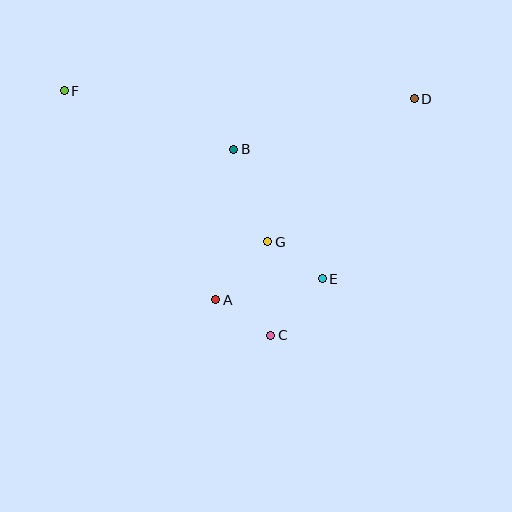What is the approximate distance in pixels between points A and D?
The distance between A and D is approximately 282 pixels.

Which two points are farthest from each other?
Points D and F are farthest from each other.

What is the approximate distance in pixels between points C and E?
The distance between C and E is approximately 76 pixels.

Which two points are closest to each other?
Points A and C are closest to each other.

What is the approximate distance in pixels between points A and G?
The distance between A and G is approximately 78 pixels.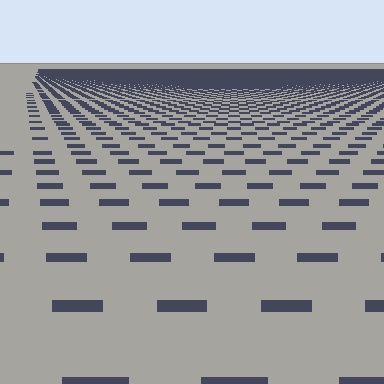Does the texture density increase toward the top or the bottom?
Density increases toward the top.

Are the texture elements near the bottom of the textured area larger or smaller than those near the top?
Larger. Near the bottom, elements are closer to the viewer and appear at a bigger on-screen size.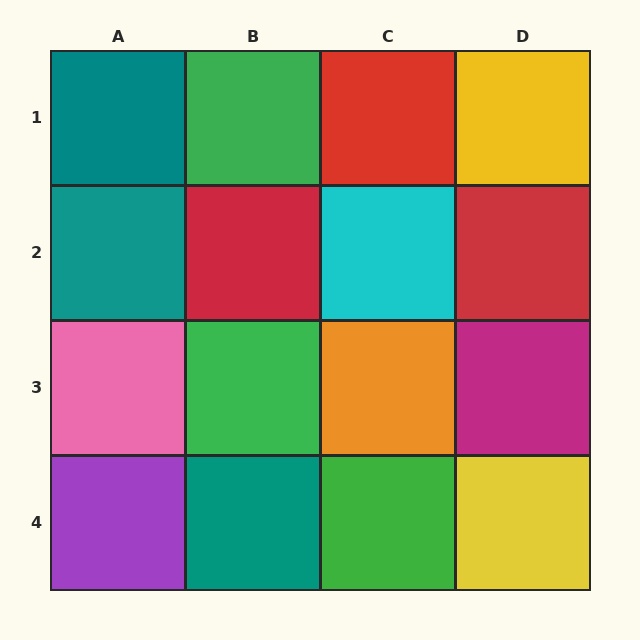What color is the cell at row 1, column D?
Yellow.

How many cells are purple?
1 cell is purple.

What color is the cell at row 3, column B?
Green.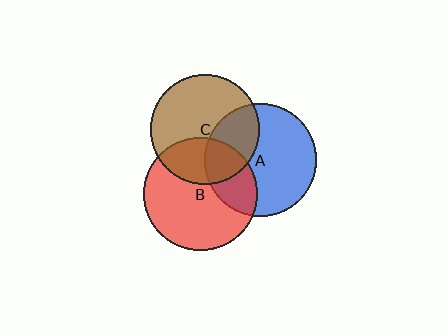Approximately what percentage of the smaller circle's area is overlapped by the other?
Approximately 35%.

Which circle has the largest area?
Circle B (red).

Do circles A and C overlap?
Yes.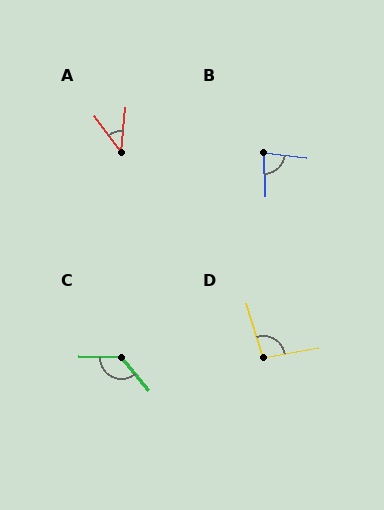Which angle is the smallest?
A, at approximately 43 degrees.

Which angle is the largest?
C, at approximately 131 degrees.